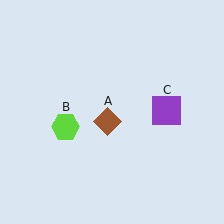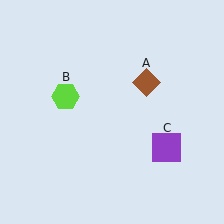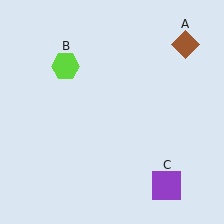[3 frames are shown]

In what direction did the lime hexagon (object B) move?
The lime hexagon (object B) moved up.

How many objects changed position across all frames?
3 objects changed position: brown diamond (object A), lime hexagon (object B), purple square (object C).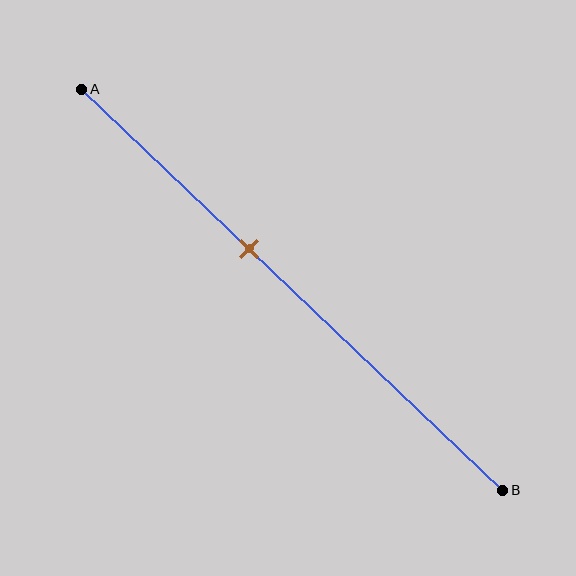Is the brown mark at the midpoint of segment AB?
No, the mark is at about 40% from A, not at the 50% midpoint.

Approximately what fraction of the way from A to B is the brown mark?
The brown mark is approximately 40% of the way from A to B.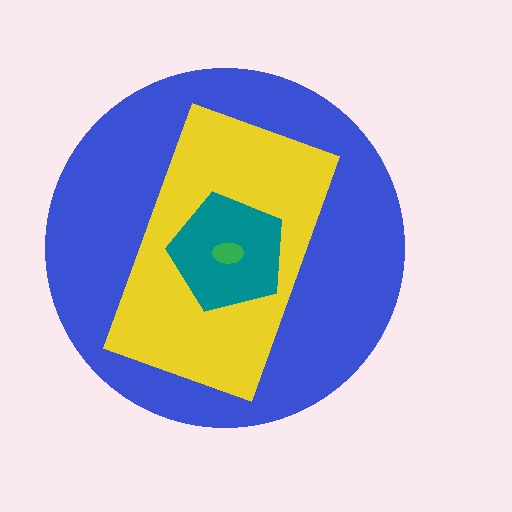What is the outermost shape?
The blue circle.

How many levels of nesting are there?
4.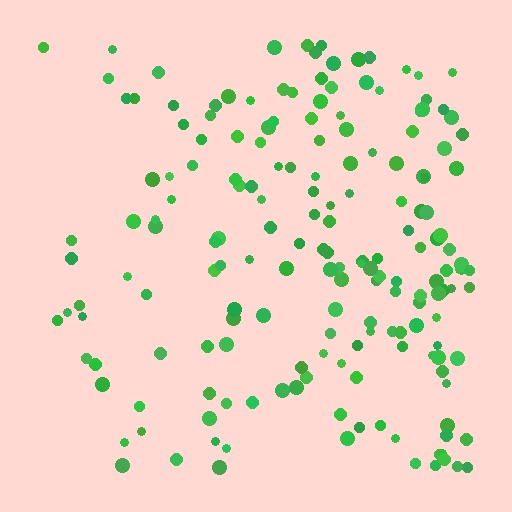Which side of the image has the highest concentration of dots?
The right.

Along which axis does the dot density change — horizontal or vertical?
Horizontal.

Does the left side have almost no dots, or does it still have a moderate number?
Still a moderate number, just noticeably fewer than the right.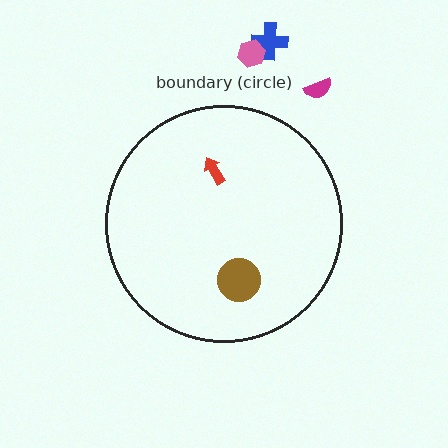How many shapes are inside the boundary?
2 inside, 3 outside.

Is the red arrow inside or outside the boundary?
Inside.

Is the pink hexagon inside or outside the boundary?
Outside.